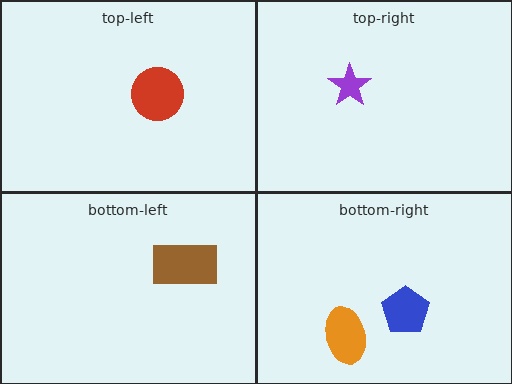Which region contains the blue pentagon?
The bottom-right region.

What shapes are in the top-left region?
The red circle.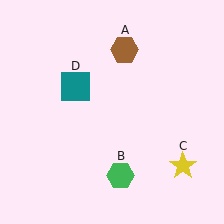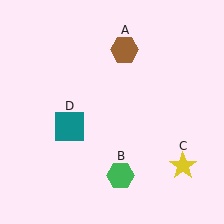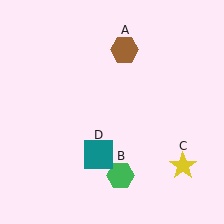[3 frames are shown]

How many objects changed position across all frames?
1 object changed position: teal square (object D).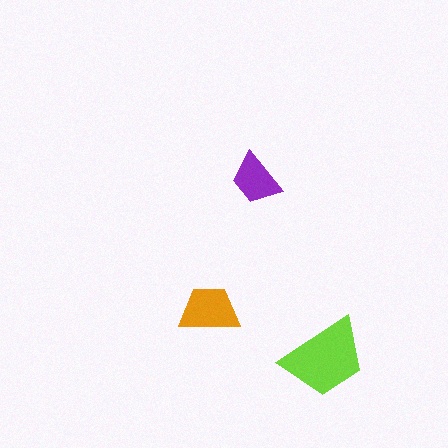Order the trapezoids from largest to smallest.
the lime one, the orange one, the purple one.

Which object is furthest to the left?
The orange trapezoid is leftmost.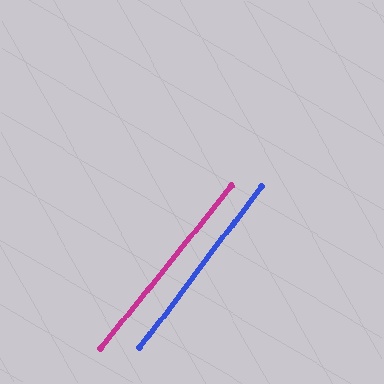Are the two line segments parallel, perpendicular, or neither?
Parallel — their directions differ by only 1.8°.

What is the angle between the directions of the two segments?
Approximately 2 degrees.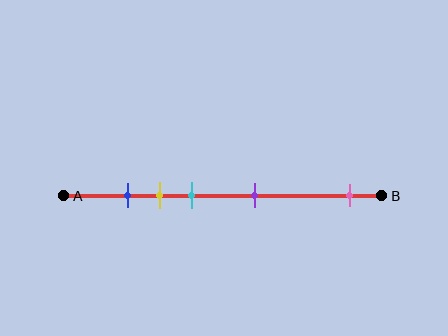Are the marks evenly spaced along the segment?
No, the marks are not evenly spaced.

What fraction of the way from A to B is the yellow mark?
The yellow mark is approximately 30% (0.3) of the way from A to B.